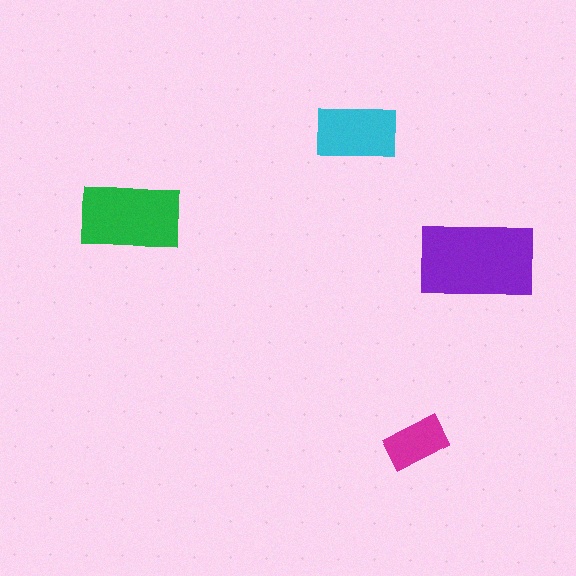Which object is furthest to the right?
The purple rectangle is rightmost.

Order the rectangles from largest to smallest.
the purple one, the green one, the cyan one, the magenta one.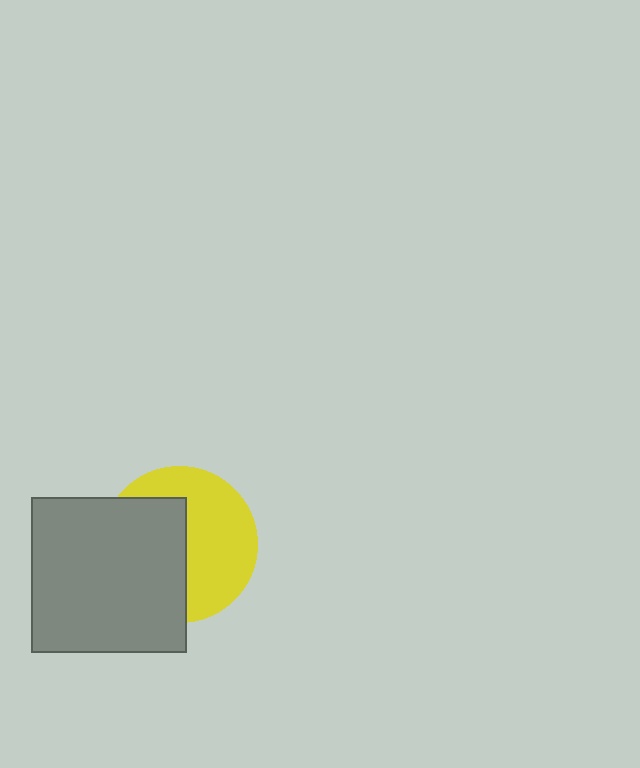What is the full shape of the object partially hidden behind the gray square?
The partially hidden object is a yellow circle.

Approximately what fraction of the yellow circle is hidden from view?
Roughly 48% of the yellow circle is hidden behind the gray square.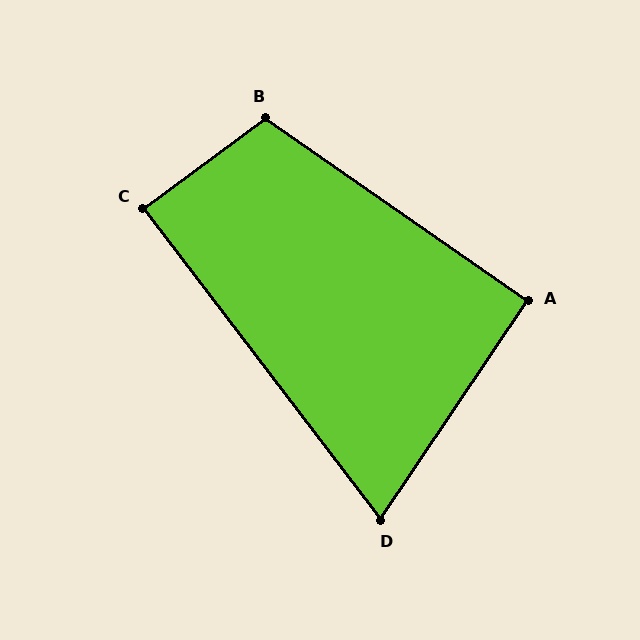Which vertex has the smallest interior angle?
D, at approximately 71 degrees.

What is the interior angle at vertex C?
Approximately 89 degrees (approximately right).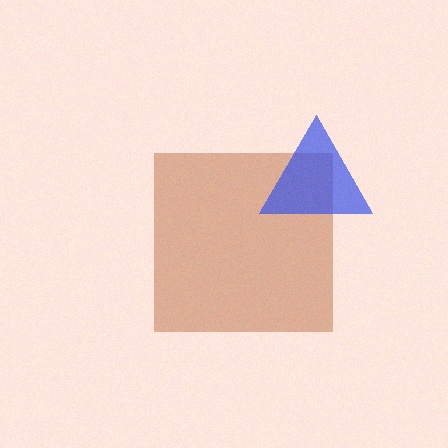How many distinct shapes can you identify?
There are 2 distinct shapes: a brown square, a blue triangle.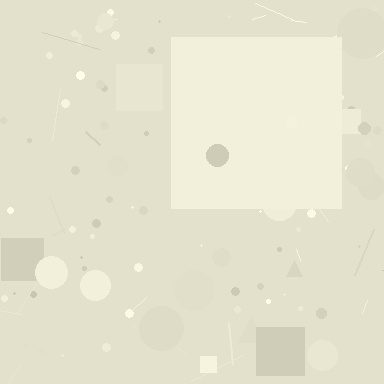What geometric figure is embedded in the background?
A square is embedded in the background.